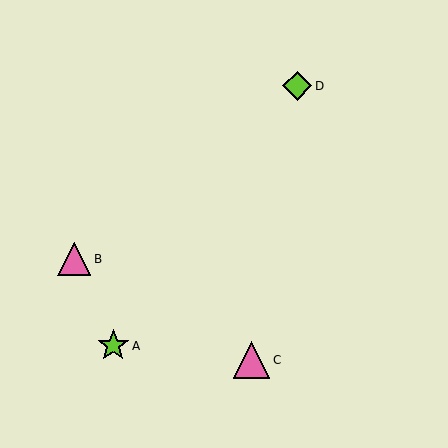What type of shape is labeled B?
Shape B is a pink triangle.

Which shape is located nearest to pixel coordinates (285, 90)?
The lime diamond (labeled D) at (297, 86) is nearest to that location.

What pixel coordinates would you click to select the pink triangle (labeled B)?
Click at (74, 259) to select the pink triangle B.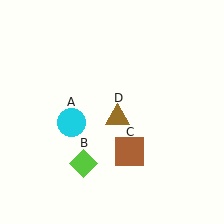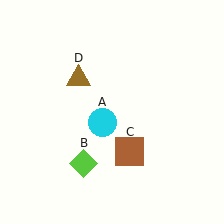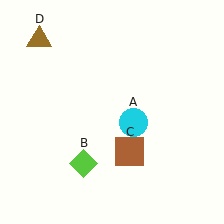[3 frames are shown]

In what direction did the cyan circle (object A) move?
The cyan circle (object A) moved right.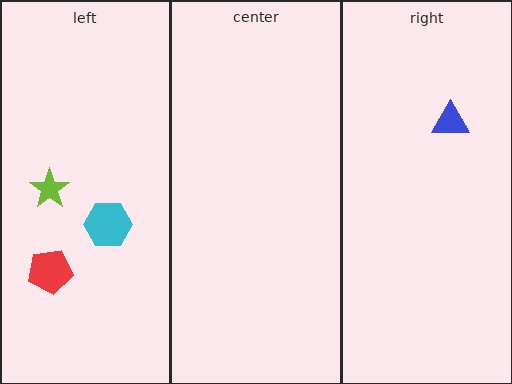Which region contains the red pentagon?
The left region.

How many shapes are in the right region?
1.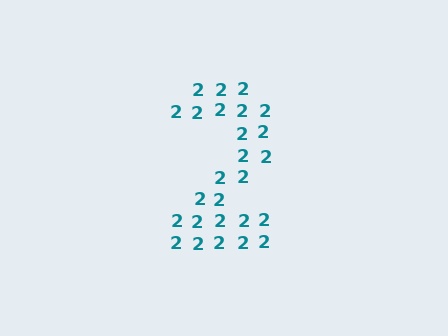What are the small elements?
The small elements are digit 2's.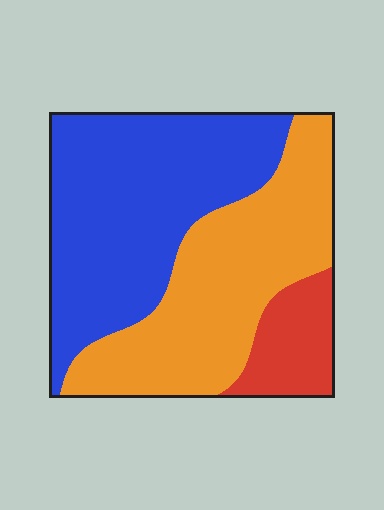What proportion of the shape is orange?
Orange covers roughly 40% of the shape.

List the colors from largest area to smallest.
From largest to smallest: blue, orange, red.